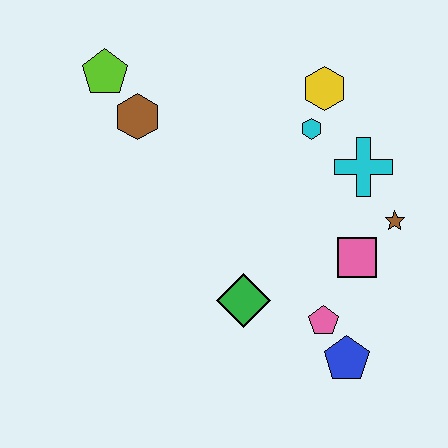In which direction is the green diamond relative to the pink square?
The green diamond is to the left of the pink square.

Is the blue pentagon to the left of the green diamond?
No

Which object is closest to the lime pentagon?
The brown hexagon is closest to the lime pentagon.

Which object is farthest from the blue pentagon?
The lime pentagon is farthest from the blue pentagon.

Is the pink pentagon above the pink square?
No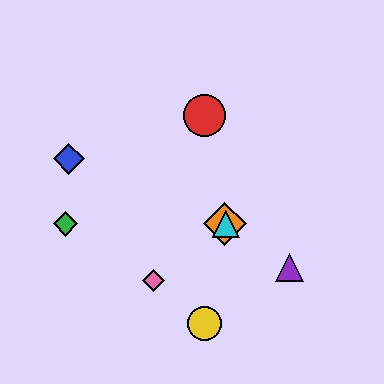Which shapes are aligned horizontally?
The green diamond, the orange diamond, the cyan triangle are aligned horizontally.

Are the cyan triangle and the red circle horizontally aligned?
No, the cyan triangle is at y≈224 and the red circle is at y≈116.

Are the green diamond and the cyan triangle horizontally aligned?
Yes, both are at y≈224.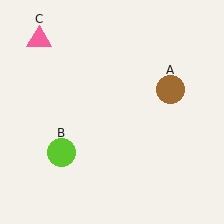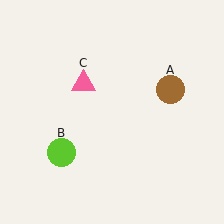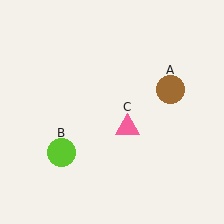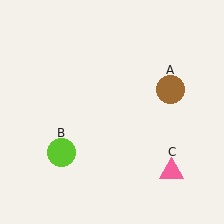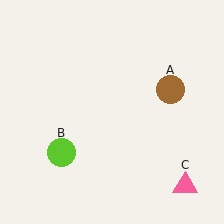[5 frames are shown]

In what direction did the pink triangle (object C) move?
The pink triangle (object C) moved down and to the right.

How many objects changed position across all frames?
1 object changed position: pink triangle (object C).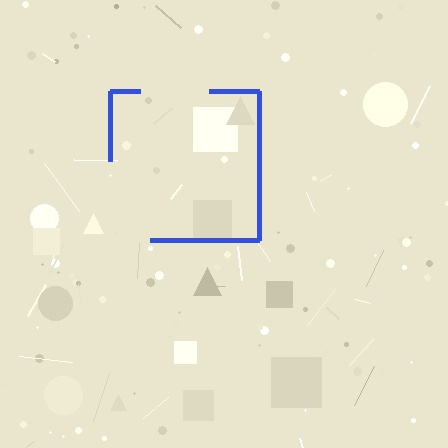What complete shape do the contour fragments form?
The contour fragments form a square.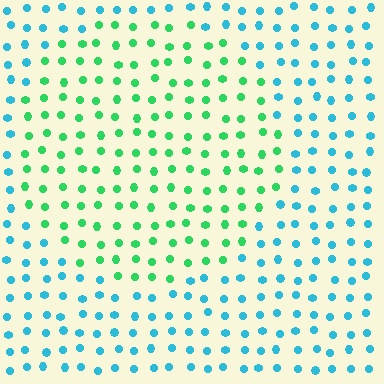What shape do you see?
I see a circle.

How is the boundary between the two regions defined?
The boundary is defined purely by a slight shift in hue (about 52 degrees). Spacing, size, and orientation are identical on both sides.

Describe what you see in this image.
The image is filled with small cyan elements in a uniform arrangement. A circle-shaped region is visible where the elements are tinted to a slightly different hue, forming a subtle color boundary.